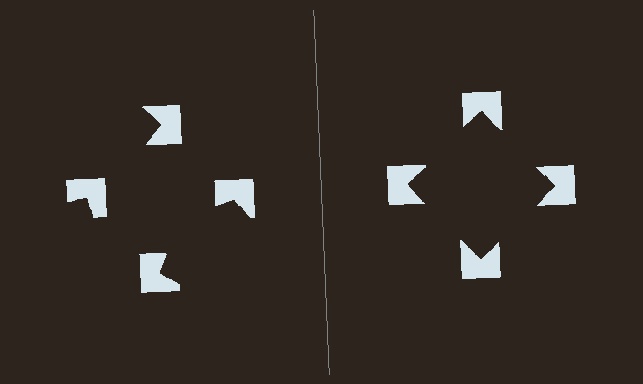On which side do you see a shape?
An illusory square appears on the right side. On the left side the wedge cuts are rotated, so no coherent shape forms.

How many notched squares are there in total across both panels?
8 — 4 on each side.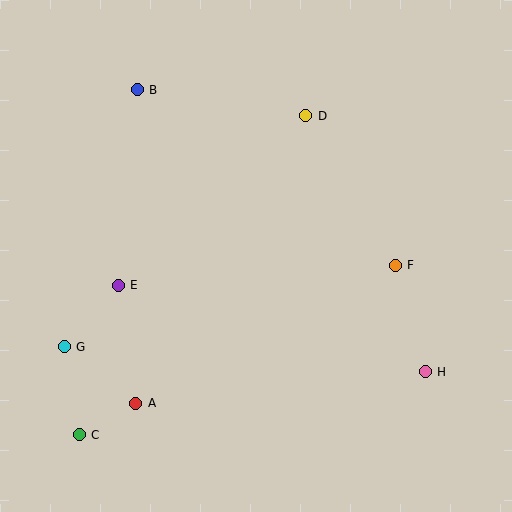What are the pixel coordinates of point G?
Point G is at (64, 347).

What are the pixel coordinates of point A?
Point A is at (136, 403).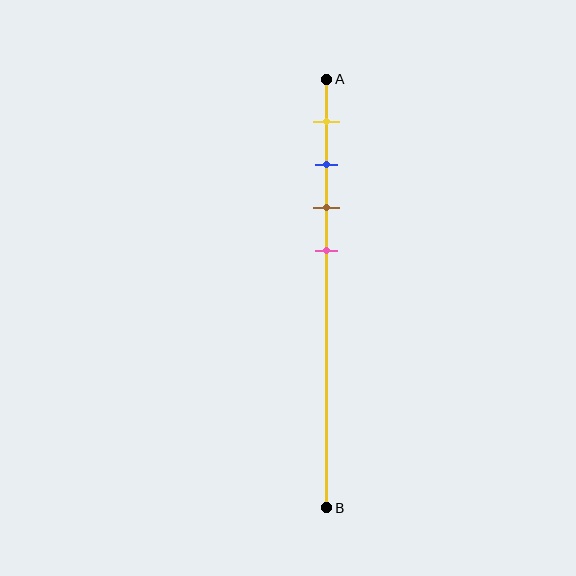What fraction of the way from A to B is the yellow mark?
The yellow mark is approximately 10% (0.1) of the way from A to B.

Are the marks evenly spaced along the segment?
Yes, the marks are approximately evenly spaced.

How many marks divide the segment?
There are 4 marks dividing the segment.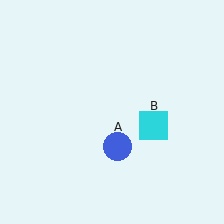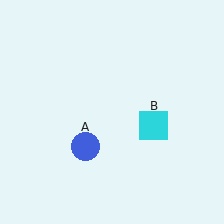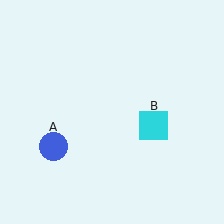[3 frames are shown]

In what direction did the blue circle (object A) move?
The blue circle (object A) moved left.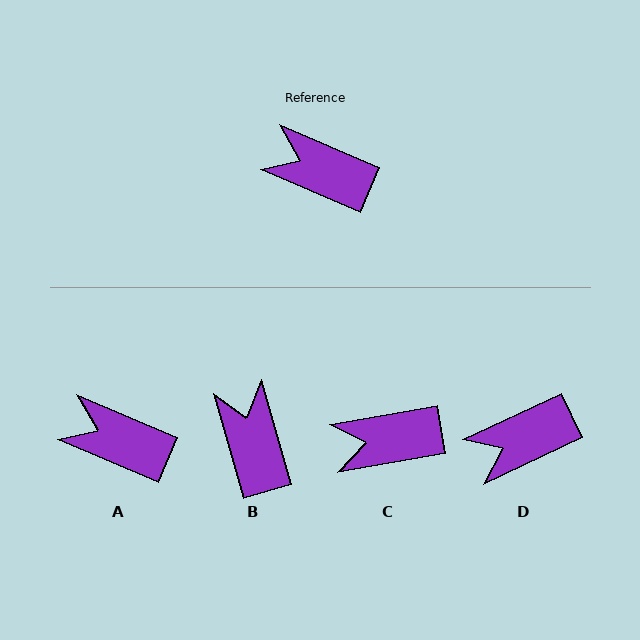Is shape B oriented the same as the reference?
No, it is off by about 51 degrees.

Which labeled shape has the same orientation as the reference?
A.